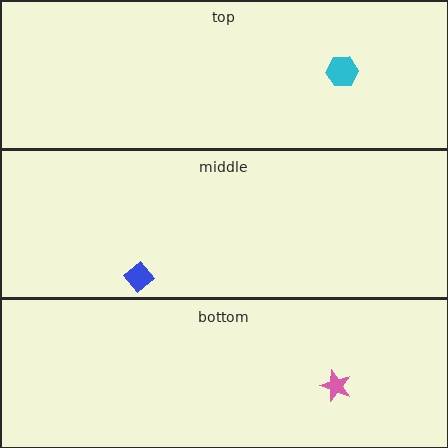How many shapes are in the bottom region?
1.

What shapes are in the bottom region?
The pink star.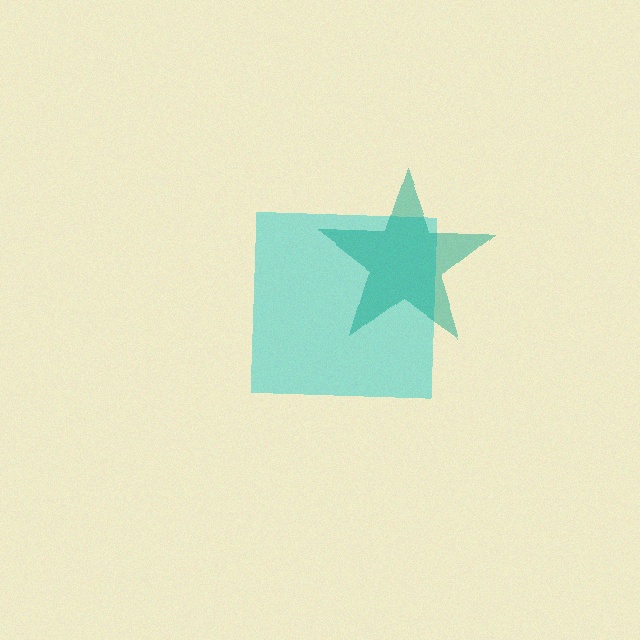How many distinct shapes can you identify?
There are 2 distinct shapes: a cyan square, a teal star.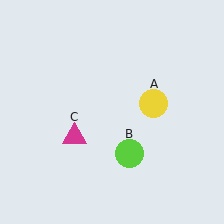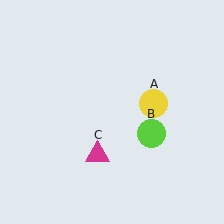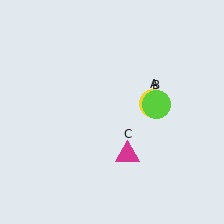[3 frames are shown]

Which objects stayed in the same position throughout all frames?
Yellow circle (object A) remained stationary.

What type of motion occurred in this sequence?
The lime circle (object B), magenta triangle (object C) rotated counterclockwise around the center of the scene.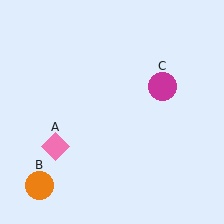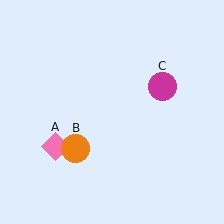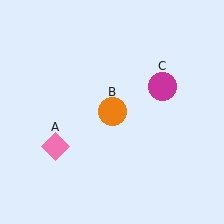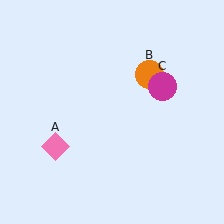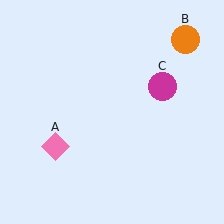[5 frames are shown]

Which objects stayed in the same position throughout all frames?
Pink diamond (object A) and magenta circle (object C) remained stationary.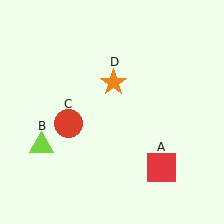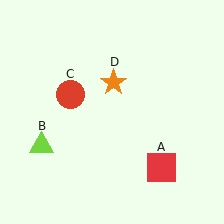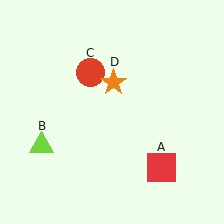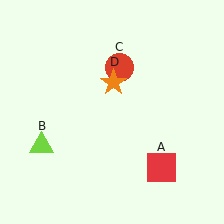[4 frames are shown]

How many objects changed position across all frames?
1 object changed position: red circle (object C).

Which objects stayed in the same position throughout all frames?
Red square (object A) and lime triangle (object B) and orange star (object D) remained stationary.